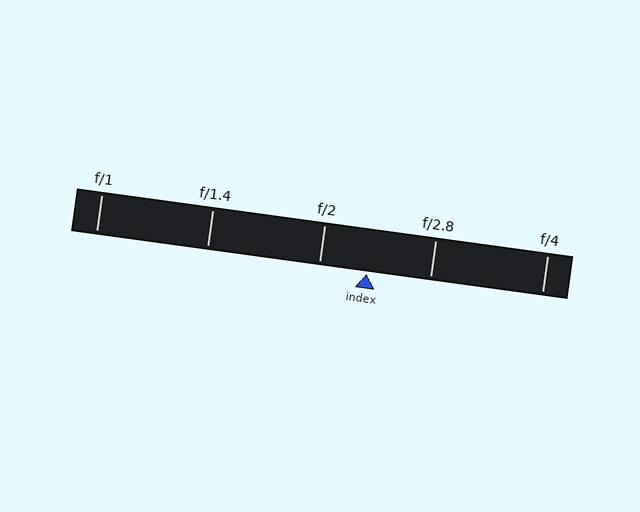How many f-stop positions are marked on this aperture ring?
There are 5 f-stop positions marked.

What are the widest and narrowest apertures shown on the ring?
The widest aperture shown is f/1 and the narrowest is f/4.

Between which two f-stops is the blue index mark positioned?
The index mark is between f/2 and f/2.8.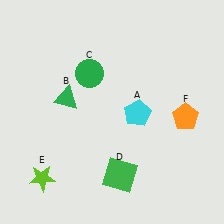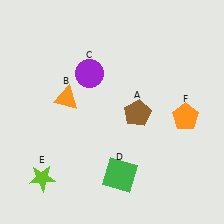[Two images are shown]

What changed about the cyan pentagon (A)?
In Image 1, A is cyan. In Image 2, it changed to brown.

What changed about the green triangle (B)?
In Image 1, B is green. In Image 2, it changed to orange.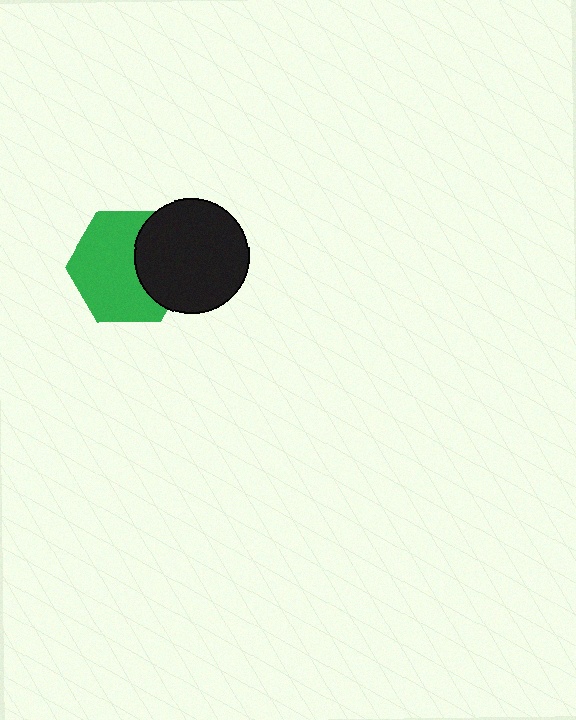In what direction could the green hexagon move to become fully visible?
The green hexagon could move left. That would shift it out from behind the black circle entirely.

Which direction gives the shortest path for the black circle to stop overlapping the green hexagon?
Moving right gives the shortest separation.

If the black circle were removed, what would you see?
You would see the complete green hexagon.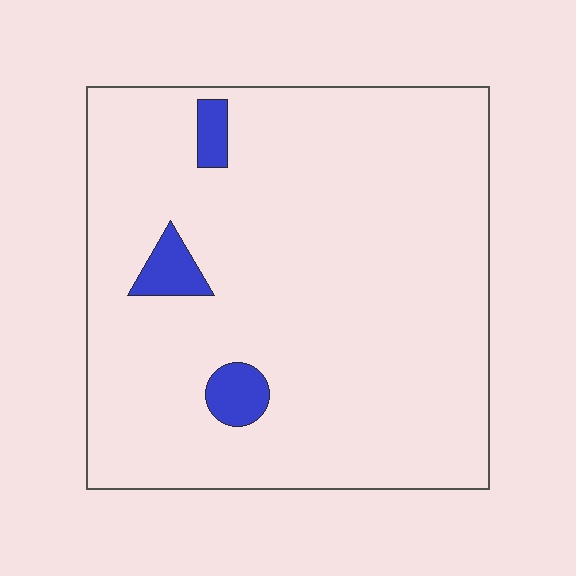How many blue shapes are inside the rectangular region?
3.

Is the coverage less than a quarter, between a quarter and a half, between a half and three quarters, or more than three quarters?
Less than a quarter.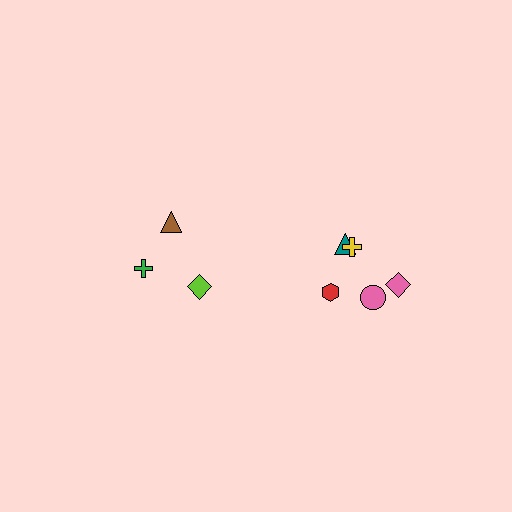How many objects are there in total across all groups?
There are 8 objects.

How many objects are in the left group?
There are 3 objects.